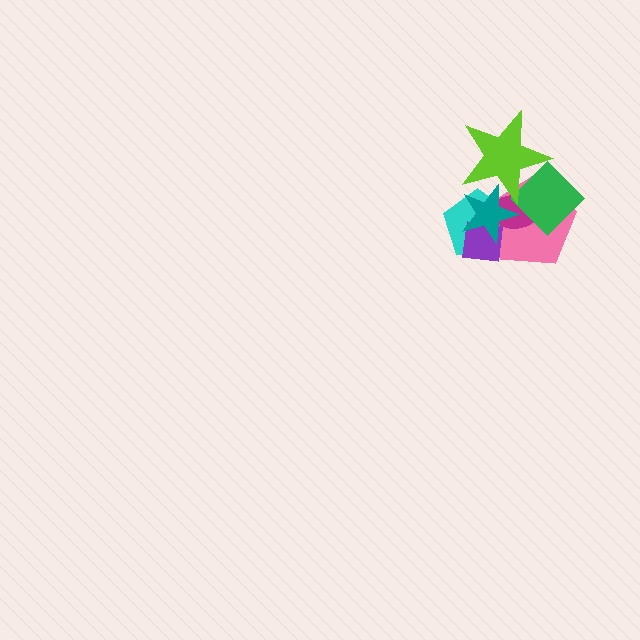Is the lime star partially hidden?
No, no other shape covers it.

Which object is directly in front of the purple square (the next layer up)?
The magenta ellipse is directly in front of the purple square.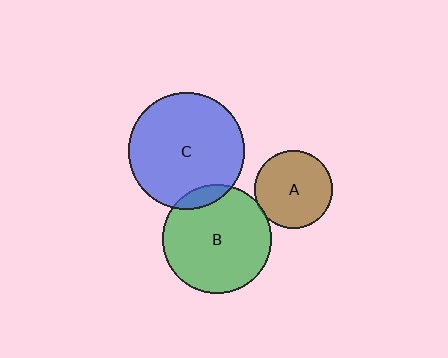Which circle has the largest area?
Circle C (blue).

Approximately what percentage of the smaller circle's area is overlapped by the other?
Approximately 5%.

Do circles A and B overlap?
Yes.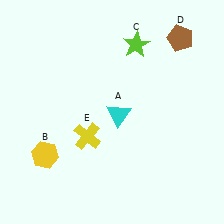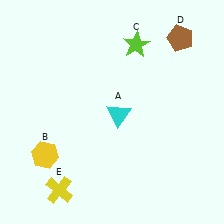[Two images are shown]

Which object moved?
The yellow cross (E) moved down.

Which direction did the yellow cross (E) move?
The yellow cross (E) moved down.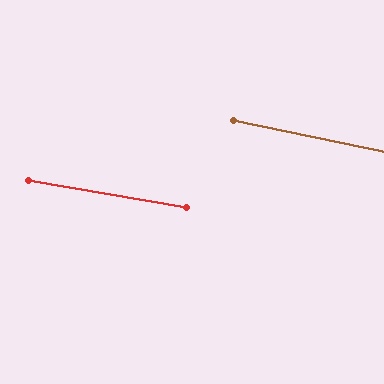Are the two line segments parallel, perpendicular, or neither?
Parallel — their directions differ by only 1.7°.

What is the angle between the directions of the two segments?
Approximately 2 degrees.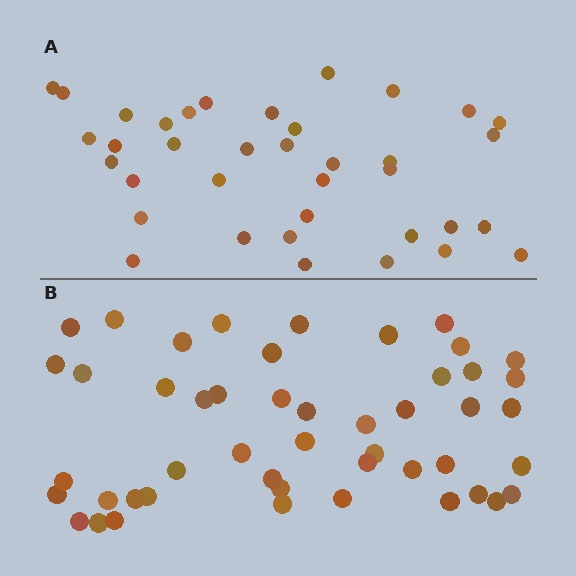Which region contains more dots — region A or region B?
Region B (the bottom region) has more dots.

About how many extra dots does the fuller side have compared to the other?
Region B has roughly 12 or so more dots than region A.